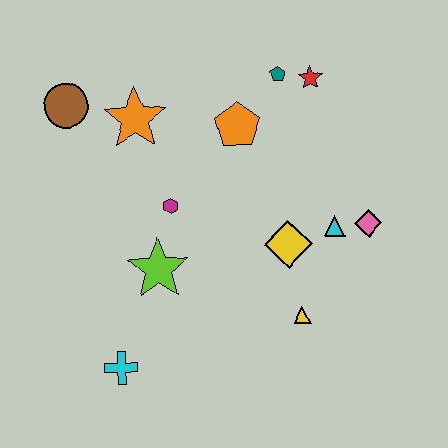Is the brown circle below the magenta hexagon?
No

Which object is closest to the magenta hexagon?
The lime star is closest to the magenta hexagon.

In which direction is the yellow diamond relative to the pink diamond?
The yellow diamond is to the left of the pink diamond.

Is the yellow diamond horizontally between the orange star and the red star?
Yes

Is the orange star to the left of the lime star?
Yes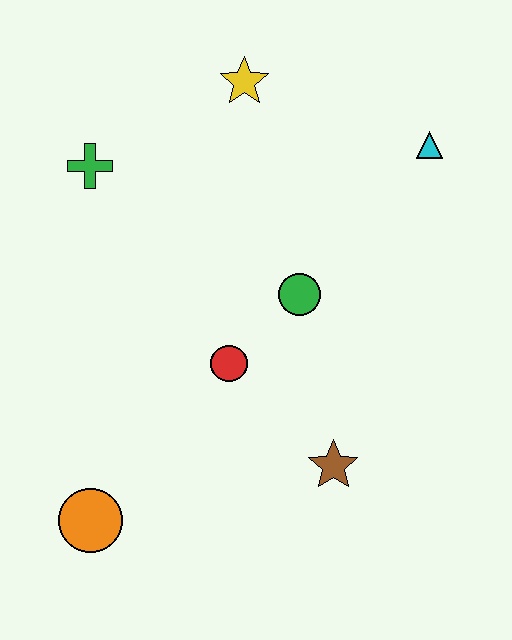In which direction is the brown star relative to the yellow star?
The brown star is below the yellow star.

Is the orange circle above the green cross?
No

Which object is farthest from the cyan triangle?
The orange circle is farthest from the cyan triangle.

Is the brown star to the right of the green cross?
Yes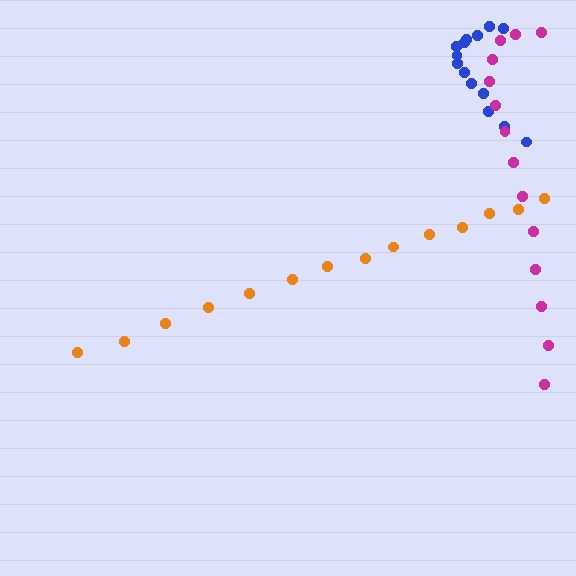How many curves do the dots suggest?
There are 3 distinct paths.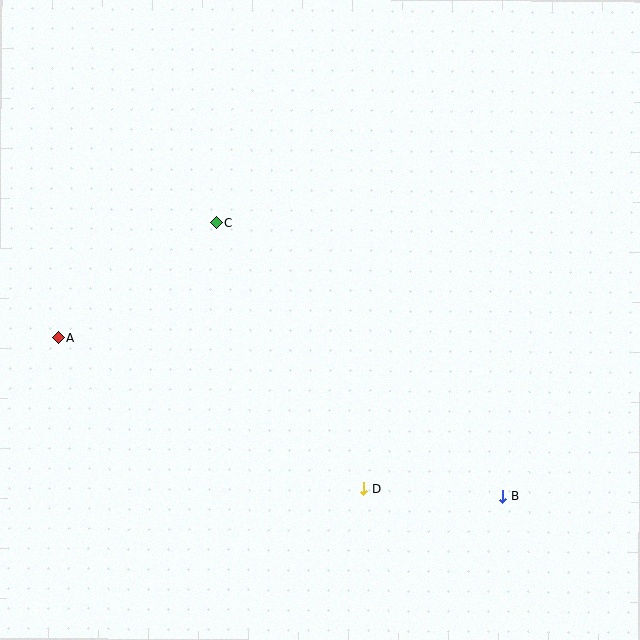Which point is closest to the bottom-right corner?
Point B is closest to the bottom-right corner.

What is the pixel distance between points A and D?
The distance between A and D is 341 pixels.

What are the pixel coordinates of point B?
Point B is at (502, 496).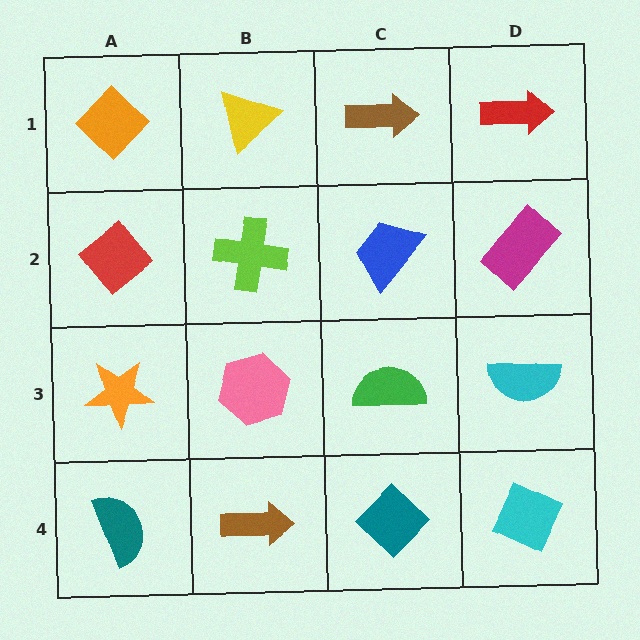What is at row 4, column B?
A brown arrow.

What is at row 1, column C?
A brown arrow.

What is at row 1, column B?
A yellow triangle.